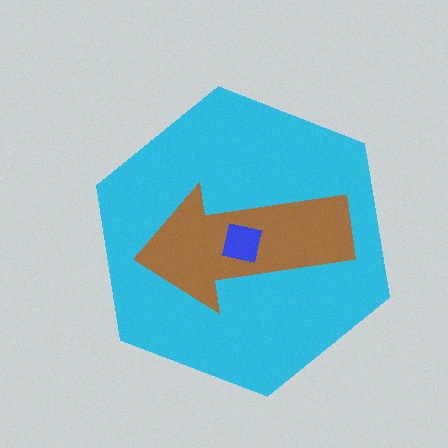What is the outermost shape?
The cyan hexagon.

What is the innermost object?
The blue square.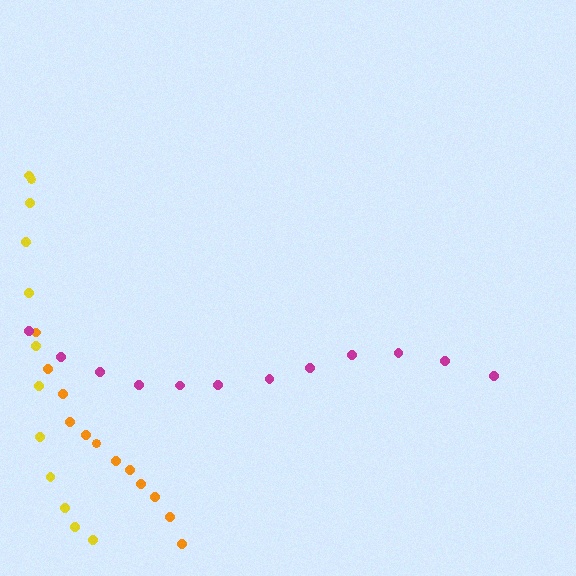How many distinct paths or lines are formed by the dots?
There are 3 distinct paths.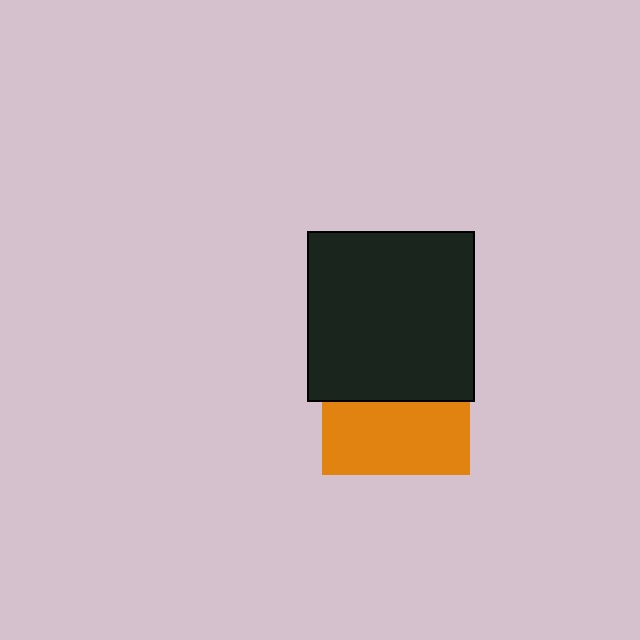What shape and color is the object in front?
The object in front is a black rectangle.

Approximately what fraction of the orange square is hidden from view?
Roughly 50% of the orange square is hidden behind the black rectangle.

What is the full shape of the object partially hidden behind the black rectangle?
The partially hidden object is an orange square.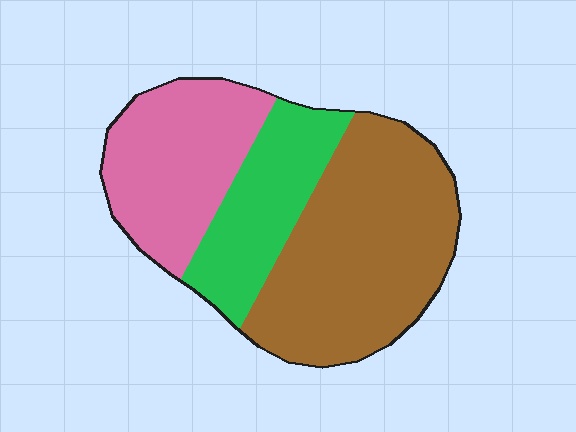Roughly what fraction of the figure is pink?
Pink covers around 30% of the figure.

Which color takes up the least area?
Green, at roughly 25%.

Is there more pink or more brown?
Brown.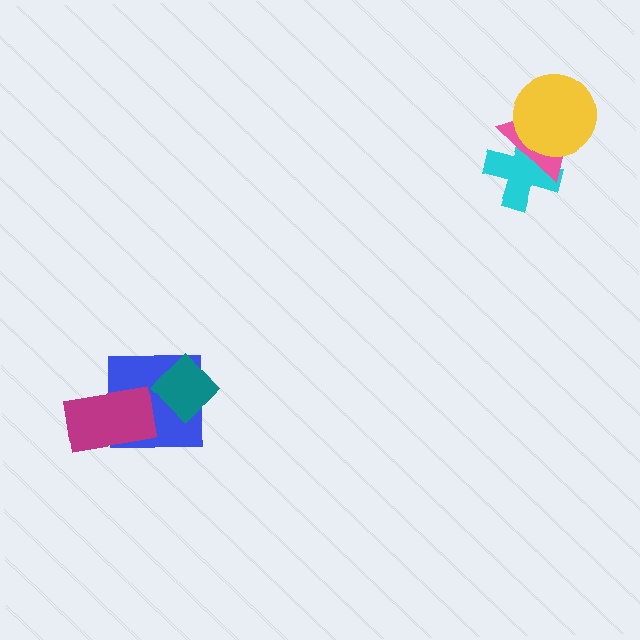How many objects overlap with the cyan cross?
2 objects overlap with the cyan cross.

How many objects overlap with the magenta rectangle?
1 object overlaps with the magenta rectangle.